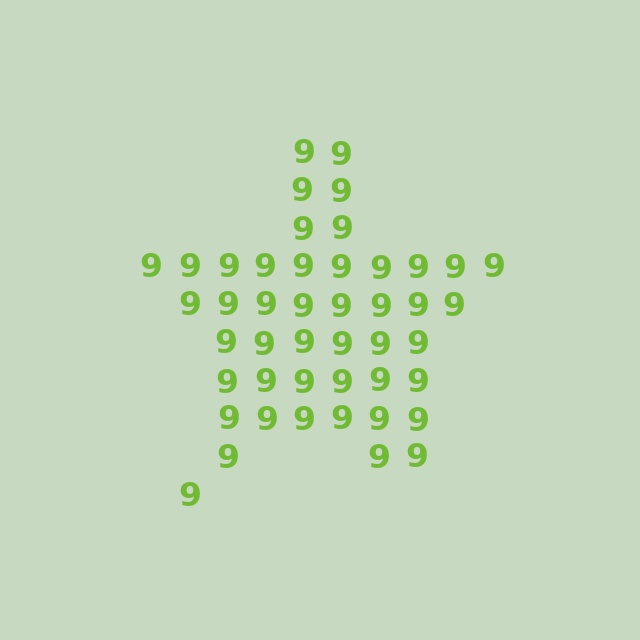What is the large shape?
The large shape is a star.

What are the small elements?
The small elements are digit 9's.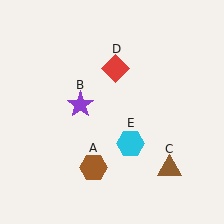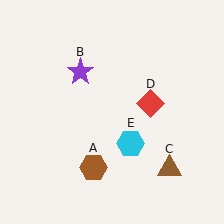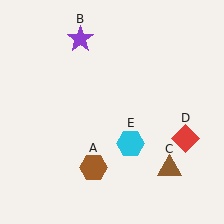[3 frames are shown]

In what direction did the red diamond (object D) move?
The red diamond (object D) moved down and to the right.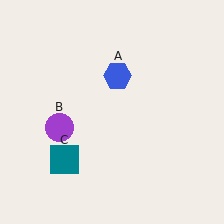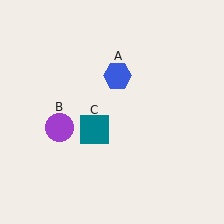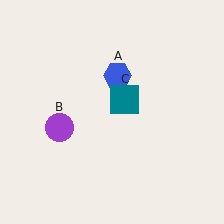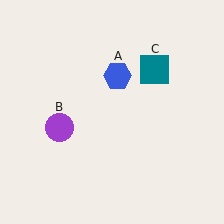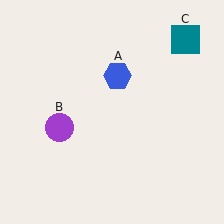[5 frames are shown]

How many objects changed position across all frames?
1 object changed position: teal square (object C).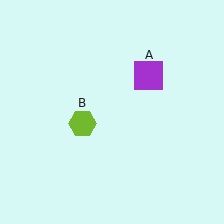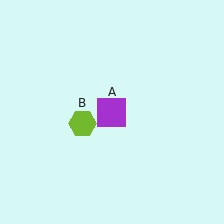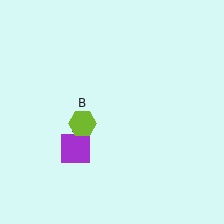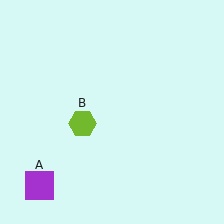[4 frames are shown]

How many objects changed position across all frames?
1 object changed position: purple square (object A).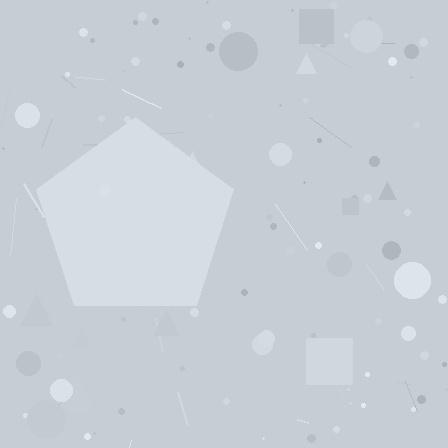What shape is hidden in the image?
A pentagon is hidden in the image.